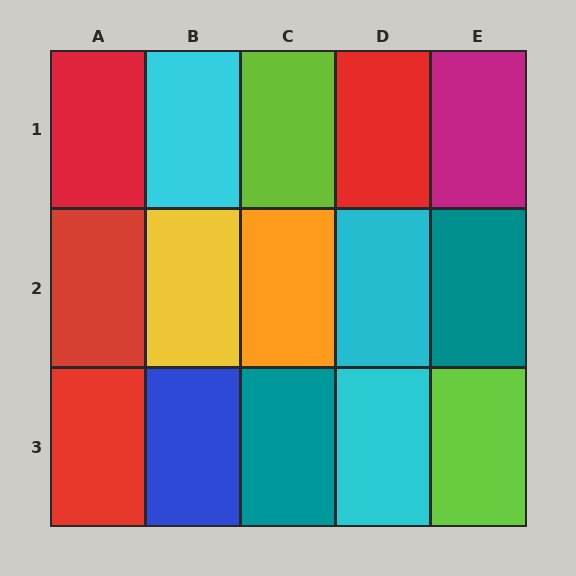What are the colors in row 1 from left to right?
Red, cyan, lime, red, magenta.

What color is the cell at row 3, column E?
Lime.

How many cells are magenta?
1 cell is magenta.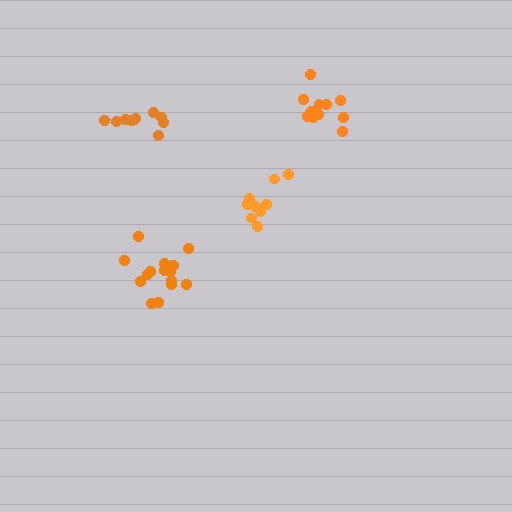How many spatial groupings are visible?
There are 4 spatial groupings.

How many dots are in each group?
Group 1: 15 dots, Group 2: 11 dots, Group 3: 10 dots, Group 4: 9 dots (45 total).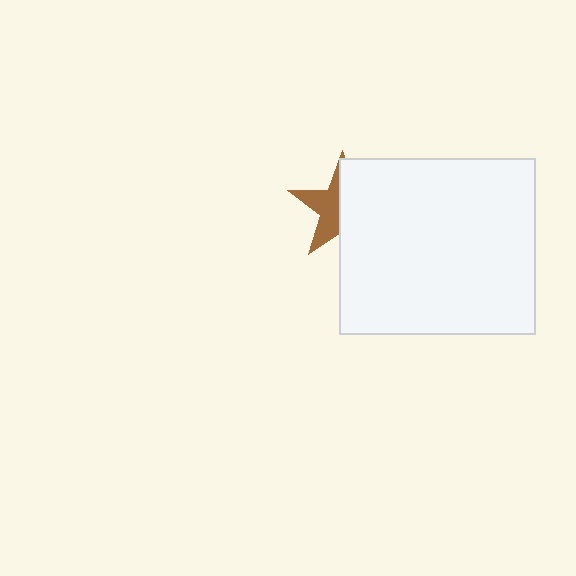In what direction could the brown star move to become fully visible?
The brown star could move left. That would shift it out from behind the white rectangle entirely.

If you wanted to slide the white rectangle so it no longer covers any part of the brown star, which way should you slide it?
Slide it right — that is the most direct way to separate the two shapes.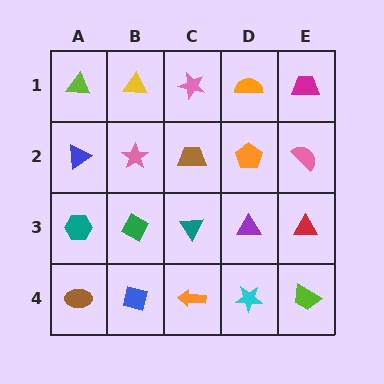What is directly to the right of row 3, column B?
A teal triangle.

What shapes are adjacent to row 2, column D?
An orange semicircle (row 1, column D), a purple triangle (row 3, column D), a brown trapezoid (row 2, column C), a pink semicircle (row 2, column E).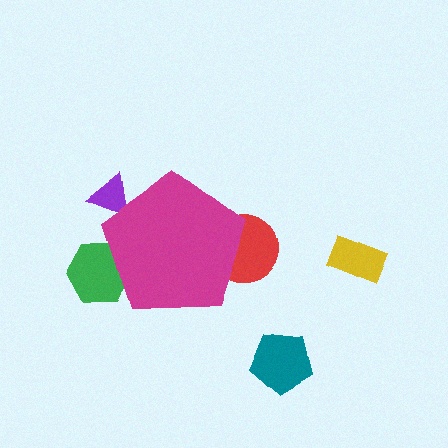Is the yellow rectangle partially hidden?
No, the yellow rectangle is fully visible.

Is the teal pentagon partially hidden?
No, the teal pentagon is fully visible.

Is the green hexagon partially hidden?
Yes, the green hexagon is partially hidden behind the magenta pentagon.